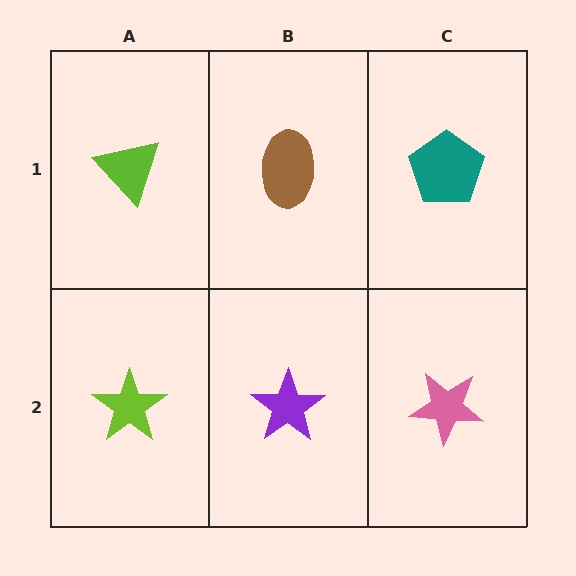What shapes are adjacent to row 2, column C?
A teal pentagon (row 1, column C), a purple star (row 2, column B).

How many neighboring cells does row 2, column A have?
2.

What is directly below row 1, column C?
A pink star.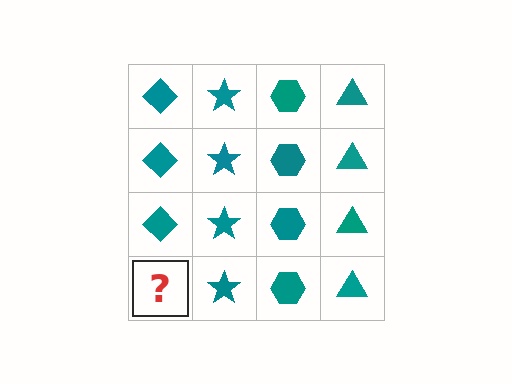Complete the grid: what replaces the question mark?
The question mark should be replaced with a teal diamond.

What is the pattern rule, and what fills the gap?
The rule is that each column has a consistent shape. The gap should be filled with a teal diamond.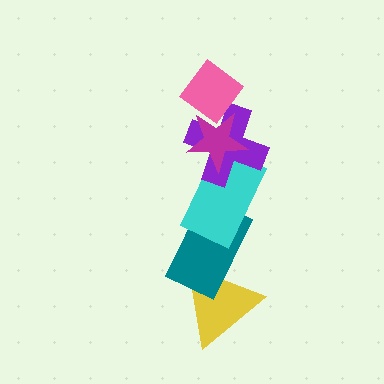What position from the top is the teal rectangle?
The teal rectangle is 5th from the top.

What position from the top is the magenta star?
The magenta star is 2nd from the top.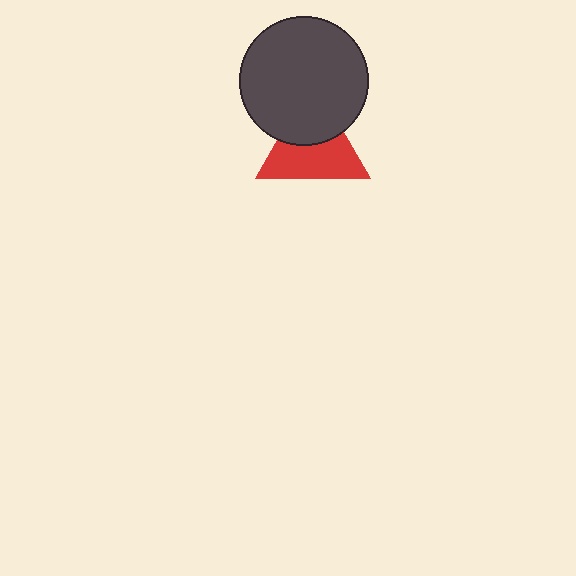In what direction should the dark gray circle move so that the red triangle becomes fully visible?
The dark gray circle should move up. That is the shortest direction to clear the overlap and leave the red triangle fully visible.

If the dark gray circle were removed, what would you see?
You would see the complete red triangle.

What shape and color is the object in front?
The object in front is a dark gray circle.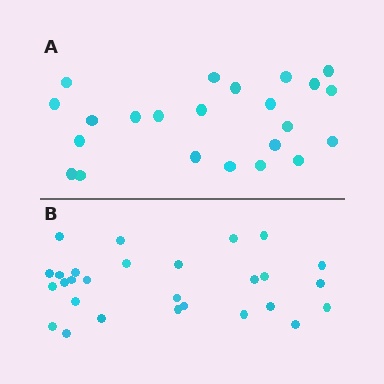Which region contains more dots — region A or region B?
Region B (the bottom region) has more dots.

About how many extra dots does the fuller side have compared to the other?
Region B has about 5 more dots than region A.